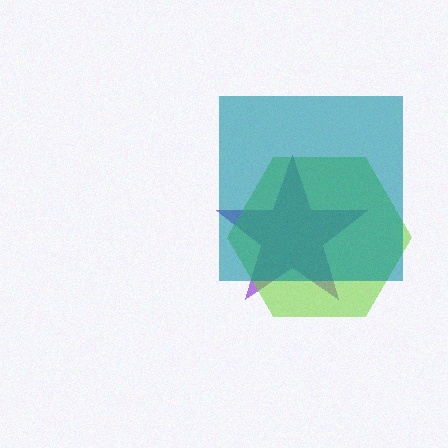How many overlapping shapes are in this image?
There are 3 overlapping shapes in the image.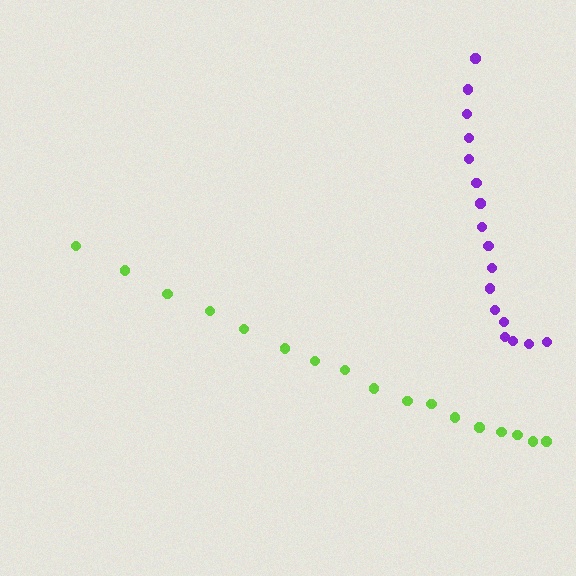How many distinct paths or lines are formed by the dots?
There are 2 distinct paths.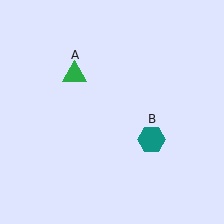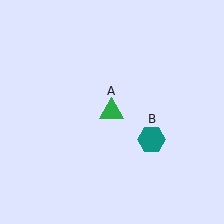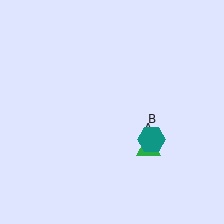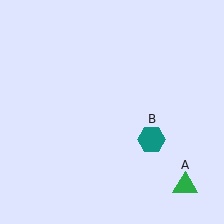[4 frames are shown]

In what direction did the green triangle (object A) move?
The green triangle (object A) moved down and to the right.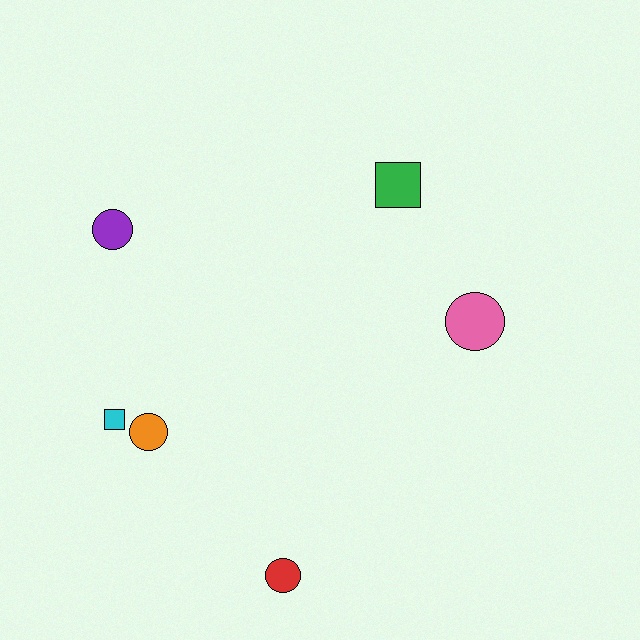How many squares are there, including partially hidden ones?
There are 2 squares.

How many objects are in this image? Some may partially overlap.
There are 6 objects.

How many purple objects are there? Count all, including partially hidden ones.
There is 1 purple object.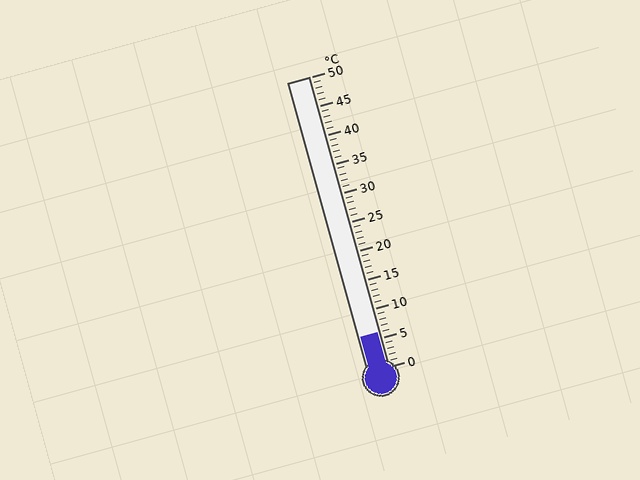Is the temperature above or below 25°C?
The temperature is below 25°C.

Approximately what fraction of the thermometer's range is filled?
The thermometer is filled to approximately 10% of its range.